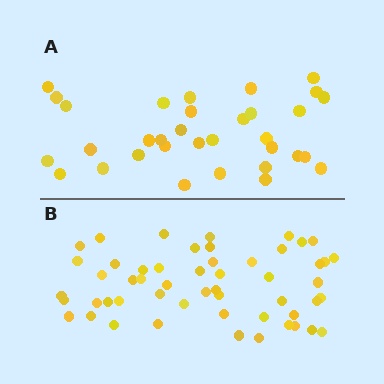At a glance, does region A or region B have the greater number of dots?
Region B (the bottom region) has more dots.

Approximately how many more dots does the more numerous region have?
Region B has approximately 20 more dots than region A.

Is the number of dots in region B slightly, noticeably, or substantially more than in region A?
Region B has substantially more. The ratio is roughly 1.6 to 1.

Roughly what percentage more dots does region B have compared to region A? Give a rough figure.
About 60% more.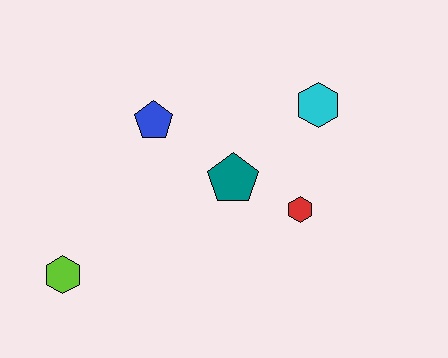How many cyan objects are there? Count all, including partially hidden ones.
There is 1 cyan object.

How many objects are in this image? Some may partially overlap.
There are 5 objects.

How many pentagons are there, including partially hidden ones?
There are 2 pentagons.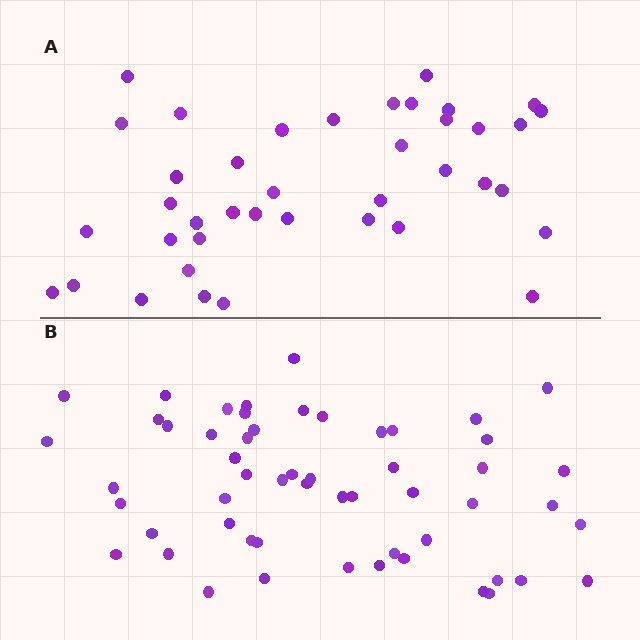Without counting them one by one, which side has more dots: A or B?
Region B (the bottom region) has more dots.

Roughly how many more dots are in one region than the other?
Region B has approximately 15 more dots than region A.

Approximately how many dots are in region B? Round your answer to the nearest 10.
About 60 dots. (The exact count is 55, which rounds to 60.)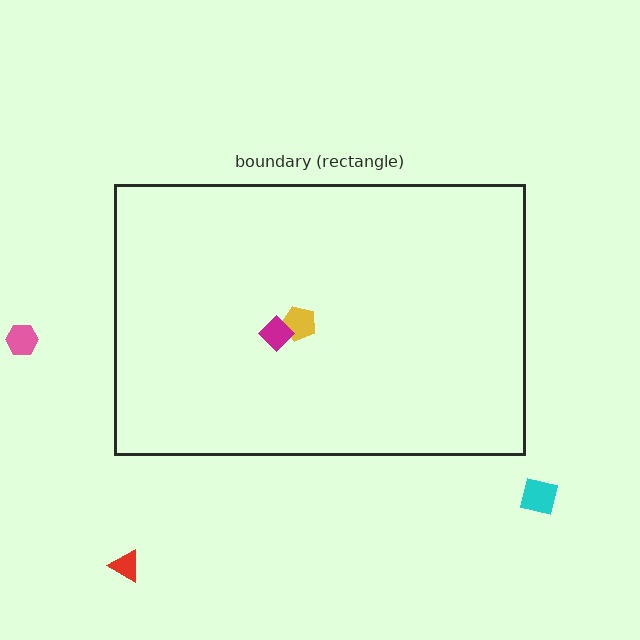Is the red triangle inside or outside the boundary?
Outside.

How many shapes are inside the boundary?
2 inside, 3 outside.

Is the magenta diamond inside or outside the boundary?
Inside.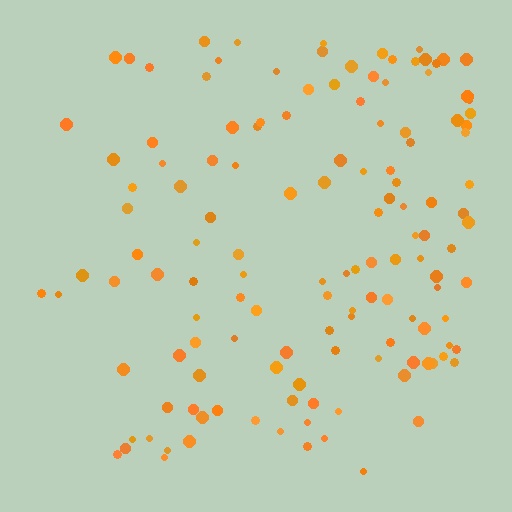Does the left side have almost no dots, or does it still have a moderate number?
Still a moderate number, just noticeably fewer than the right.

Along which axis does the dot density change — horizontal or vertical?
Horizontal.